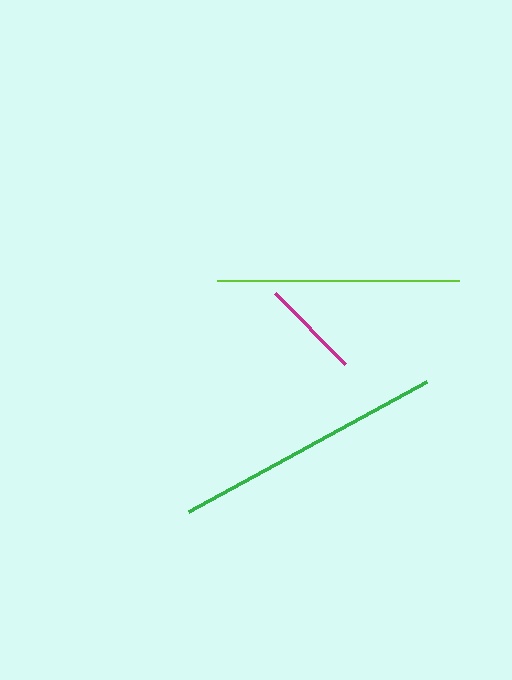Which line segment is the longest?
The green line is the longest at approximately 272 pixels.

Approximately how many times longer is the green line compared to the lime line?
The green line is approximately 1.1 times the length of the lime line.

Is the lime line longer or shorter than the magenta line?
The lime line is longer than the magenta line.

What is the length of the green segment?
The green segment is approximately 272 pixels long.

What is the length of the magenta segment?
The magenta segment is approximately 100 pixels long.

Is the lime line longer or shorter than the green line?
The green line is longer than the lime line.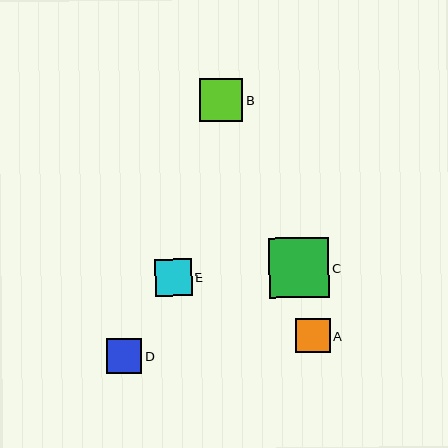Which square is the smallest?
Square A is the smallest with a size of approximately 34 pixels.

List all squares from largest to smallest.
From largest to smallest: C, B, E, D, A.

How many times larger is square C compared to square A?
Square C is approximately 1.8 times the size of square A.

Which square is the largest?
Square C is the largest with a size of approximately 60 pixels.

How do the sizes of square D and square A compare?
Square D and square A are approximately the same size.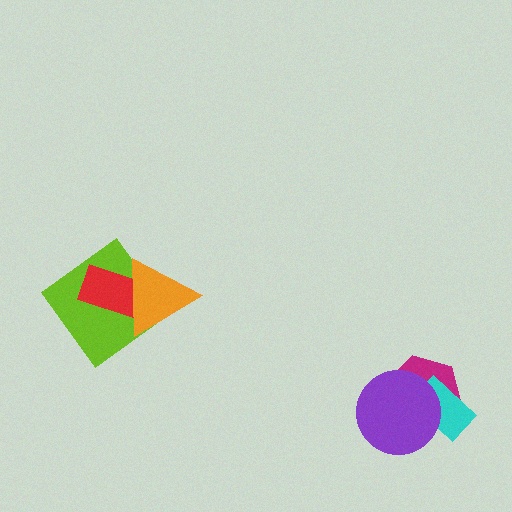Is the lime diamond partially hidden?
Yes, it is partially covered by another shape.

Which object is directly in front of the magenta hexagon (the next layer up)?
The cyan rectangle is directly in front of the magenta hexagon.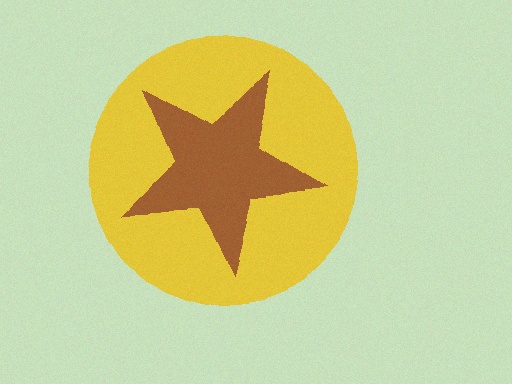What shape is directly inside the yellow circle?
The brown star.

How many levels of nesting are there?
2.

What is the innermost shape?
The brown star.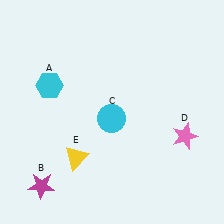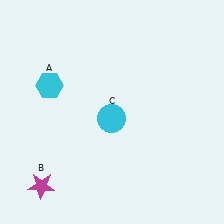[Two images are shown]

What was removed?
The yellow triangle (E), the pink star (D) were removed in Image 2.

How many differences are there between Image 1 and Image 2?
There are 2 differences between the two images.